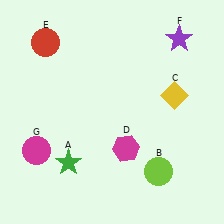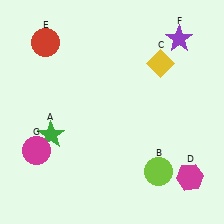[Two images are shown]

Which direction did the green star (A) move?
The green star (A) moved up.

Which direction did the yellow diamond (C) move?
The yellow diamond (C) moved up.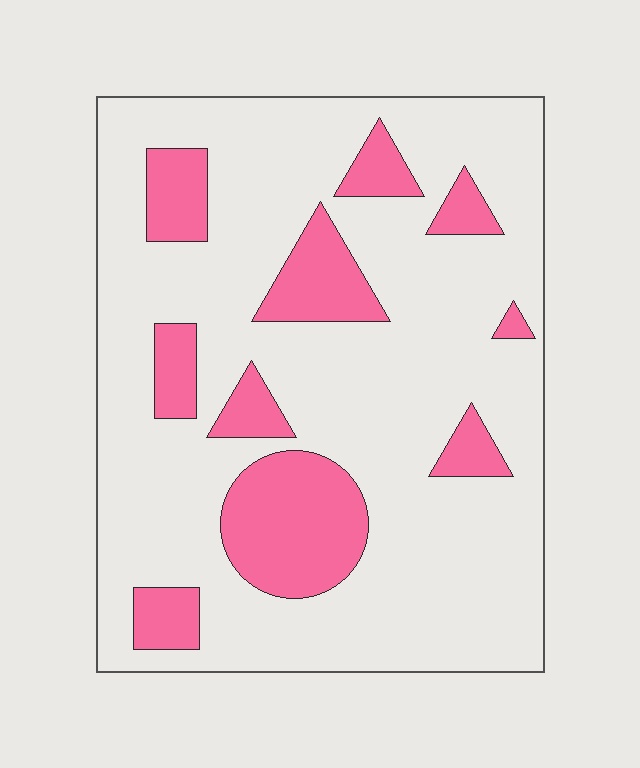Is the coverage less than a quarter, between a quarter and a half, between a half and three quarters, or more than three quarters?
Less than a quarter.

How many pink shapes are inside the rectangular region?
10.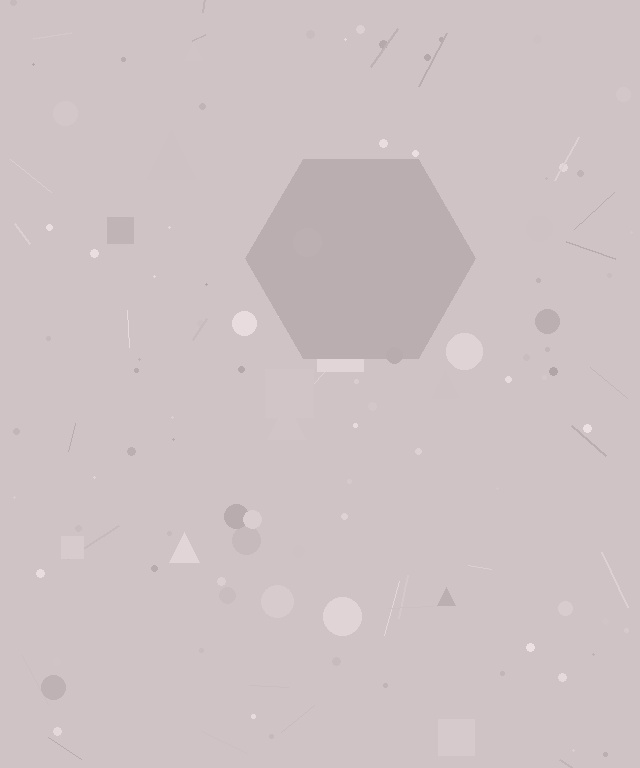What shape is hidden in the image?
A hexagon is hidden in the image.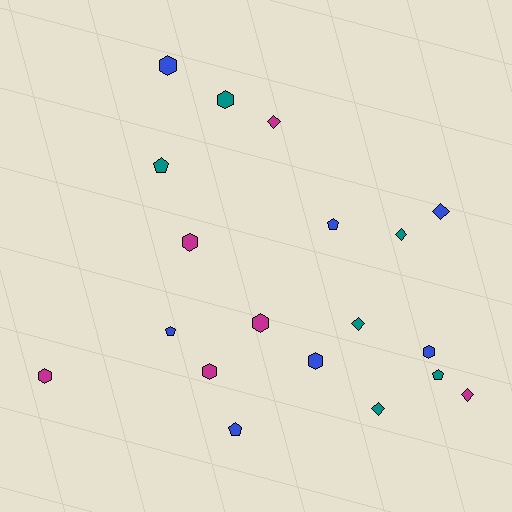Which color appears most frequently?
Blue, with 7 objects.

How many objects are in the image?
There are 19 objects.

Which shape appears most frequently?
Hexagon, with 8 objects.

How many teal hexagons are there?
There is 1 teal hexagon.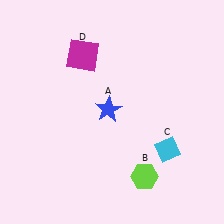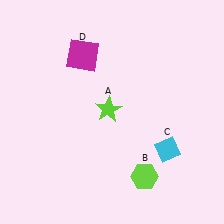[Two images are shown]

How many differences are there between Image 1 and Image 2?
There is 1 difference between the two images.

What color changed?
The star (A) changed from blue in Image 1 to lime in Image 2.